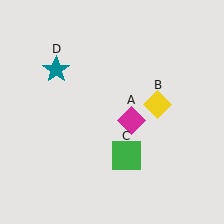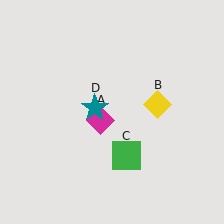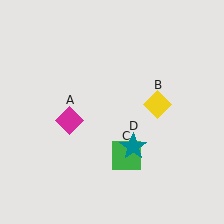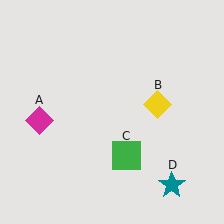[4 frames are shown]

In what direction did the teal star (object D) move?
The teal star (object D) moved down and to the right.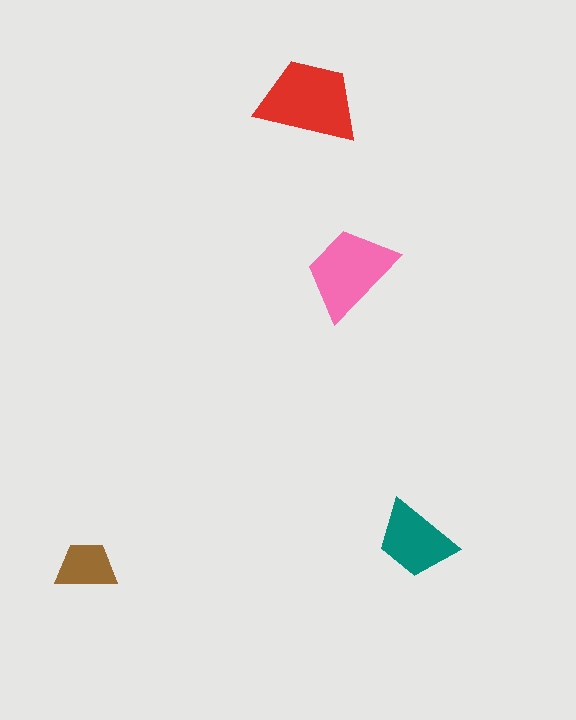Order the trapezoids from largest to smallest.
the red one, the pink one, the teal one, the brown one.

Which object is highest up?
The red trapezoid is topmost.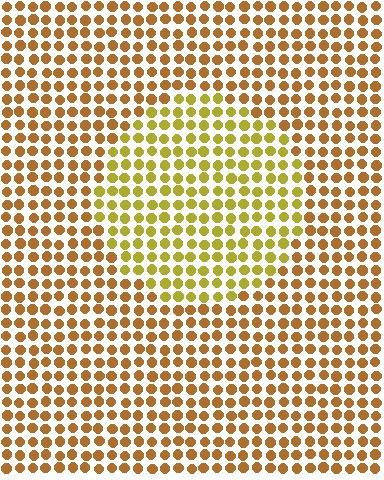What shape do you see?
I see a circle.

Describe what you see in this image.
The image is filled with small brown elements in a uniform arrangement. A circle-shaped region is visible where the elements are tinted to a slightly different hue, forming a subtle color boundary.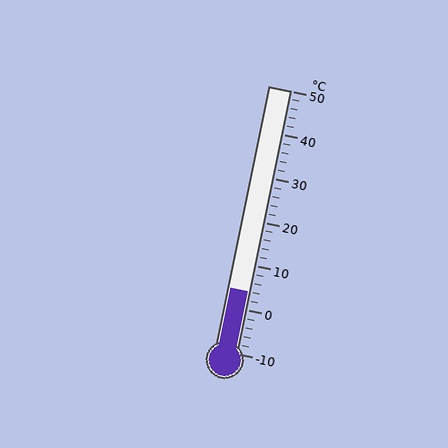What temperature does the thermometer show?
The thermometer shows approximately 4°C.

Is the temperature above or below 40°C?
The temperature is below 40°C.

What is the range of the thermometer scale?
The thermometer scale ranges from -10°C to 50°C.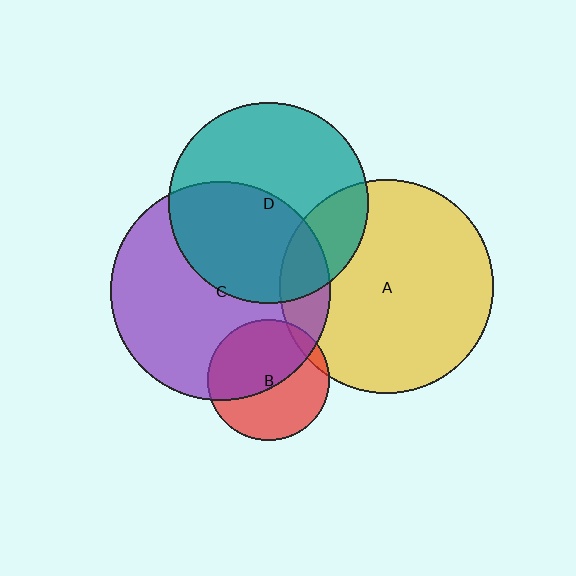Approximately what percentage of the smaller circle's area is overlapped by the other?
Approximately 20%.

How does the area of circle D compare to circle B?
Approximately 2.7 times.